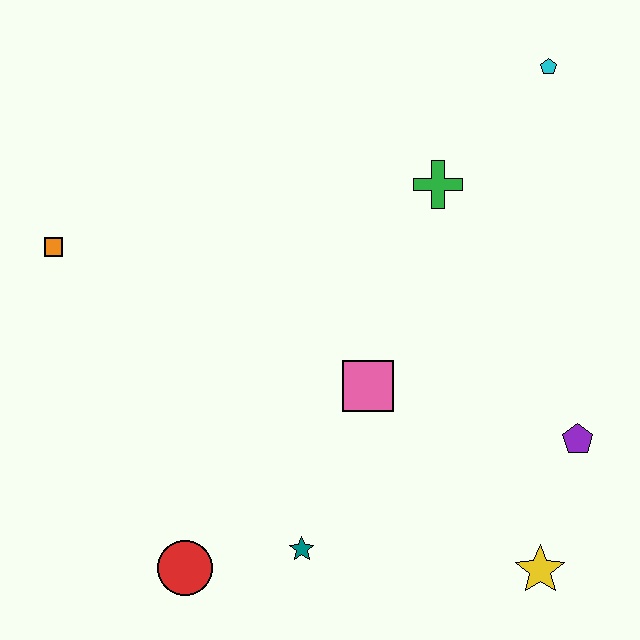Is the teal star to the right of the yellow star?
No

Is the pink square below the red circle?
No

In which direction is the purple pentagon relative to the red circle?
The purple pentagon is to the right of the red circle.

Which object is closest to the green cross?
The cyan pentagon is closest to the green cross.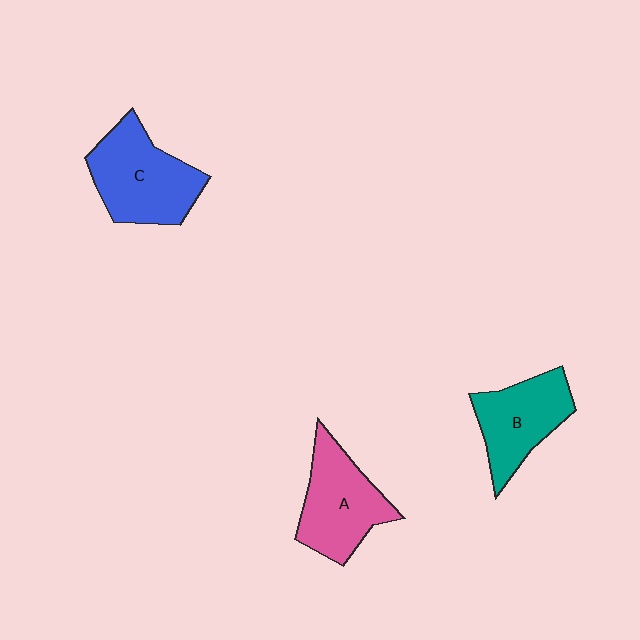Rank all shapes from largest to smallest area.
From largest to smallest: C (blue), A (pink), B (teal).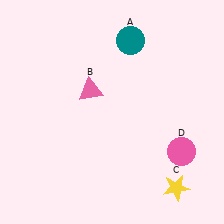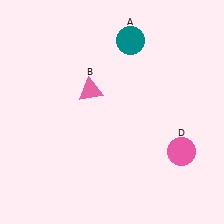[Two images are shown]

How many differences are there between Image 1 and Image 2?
There is 1 difference between the two images.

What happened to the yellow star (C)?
The yellow star (C) was removed in Image 2. It was in the bottom-right area of Image 1.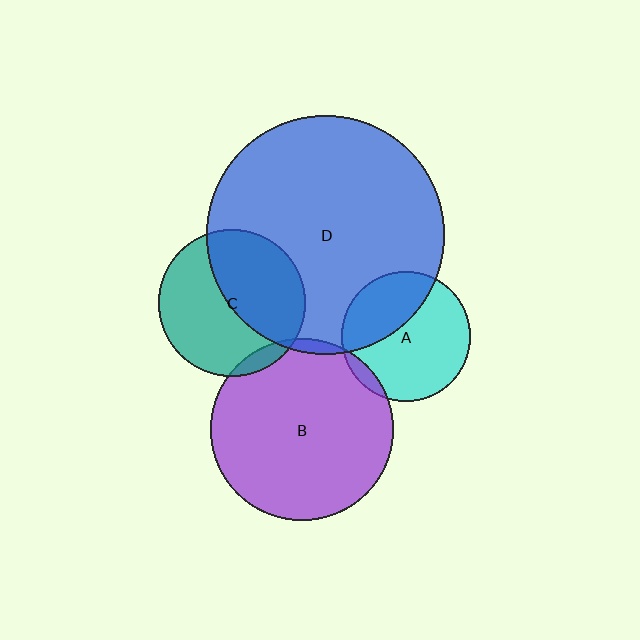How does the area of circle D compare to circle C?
Approximately 2.6 times.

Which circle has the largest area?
Circle D (blue).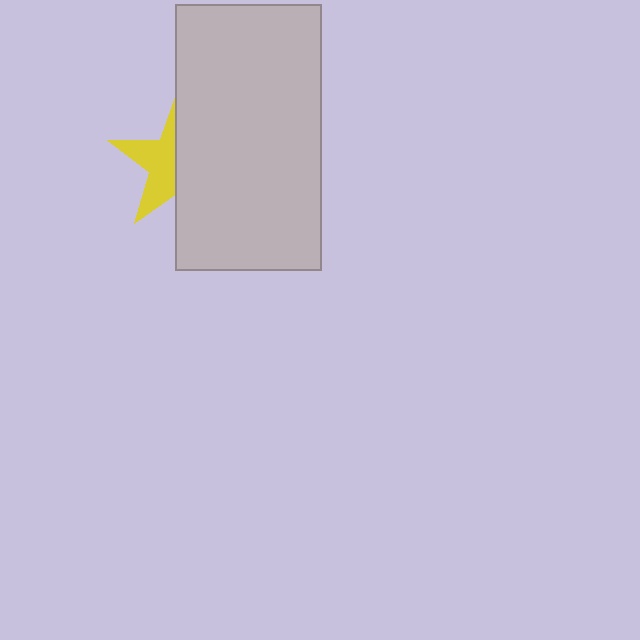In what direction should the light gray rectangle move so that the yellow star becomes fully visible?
The light gray rectangle should move right. That is the shortest direction to clear the overlap and leave the yellow star fully visible.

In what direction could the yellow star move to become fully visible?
The yellow star could move left. That would shift it out from behind the light gray rectangle entirely.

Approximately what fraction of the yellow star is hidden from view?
Roughly 54% of the yellow star is hidden behind the light gray rectangle.